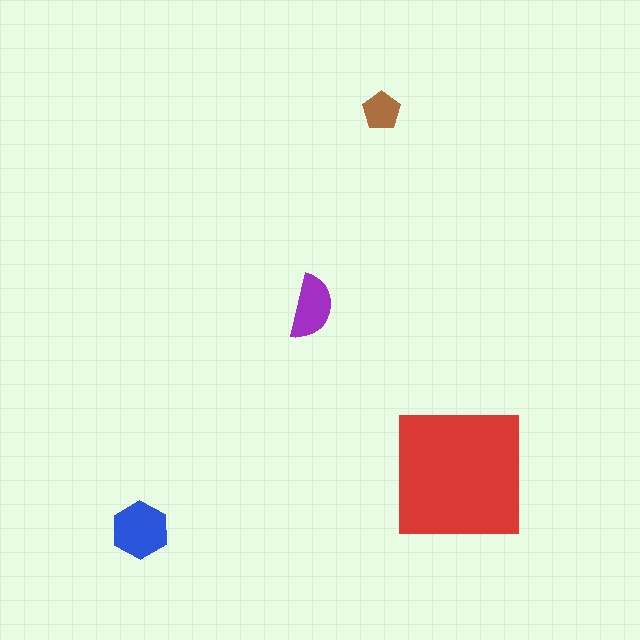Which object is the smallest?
The brown pentagon.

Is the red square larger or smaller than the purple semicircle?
Larger.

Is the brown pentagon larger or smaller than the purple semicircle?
Smaller.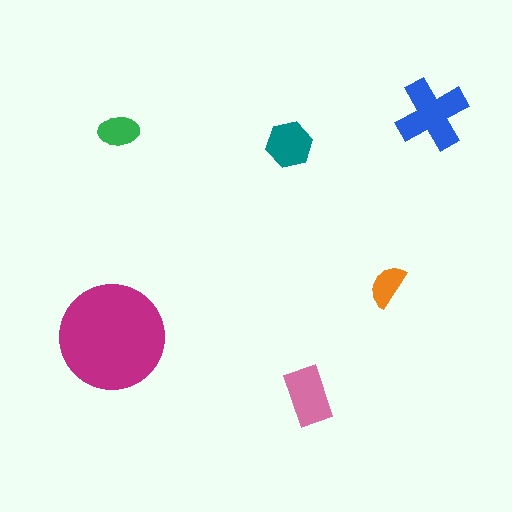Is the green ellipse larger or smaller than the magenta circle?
Smaller.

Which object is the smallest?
The orange semicircle.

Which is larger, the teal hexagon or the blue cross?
The blue cross.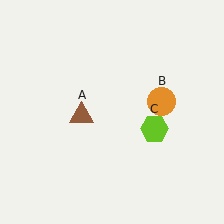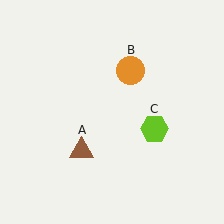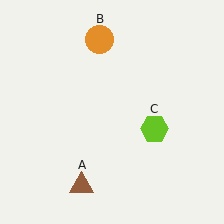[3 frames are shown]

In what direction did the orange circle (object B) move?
The orange circle (object B) moved up and to the left.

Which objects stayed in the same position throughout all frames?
Lime hexagon (object C) remained stationary.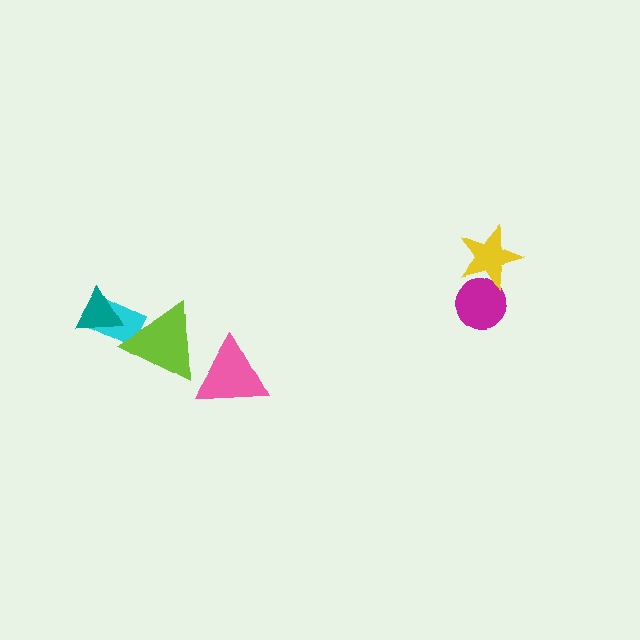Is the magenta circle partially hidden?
Yes, it is partially covered by another shape.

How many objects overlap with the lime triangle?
2 objects overlap with the lime triangle.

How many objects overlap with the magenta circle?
1 object overlaps with the magenta circle.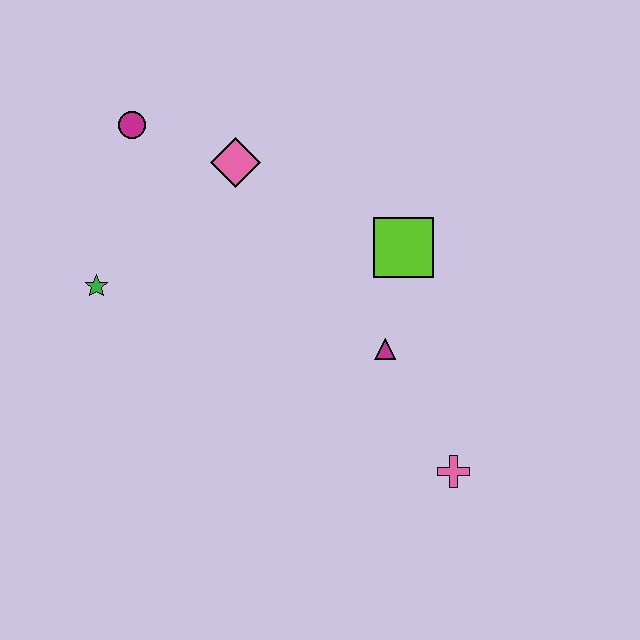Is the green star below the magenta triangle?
No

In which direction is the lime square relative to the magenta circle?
The lime square is to the right of the magenta circle.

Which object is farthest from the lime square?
The green star is farthest from the lime square.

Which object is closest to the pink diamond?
The magenta circle is closest to the pink diamond.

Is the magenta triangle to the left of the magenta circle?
No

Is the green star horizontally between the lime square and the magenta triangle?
No